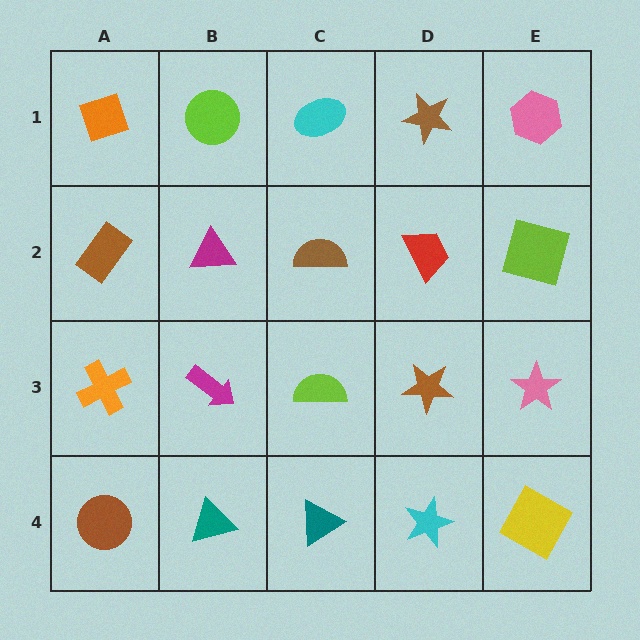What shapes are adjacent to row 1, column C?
A brown semicircle (row 2, column C), a lime circle (row 1, column B), a brown star (row 1, column D).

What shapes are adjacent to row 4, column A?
An orange cross (row 3, column A), a teal triangle (row 4, column B).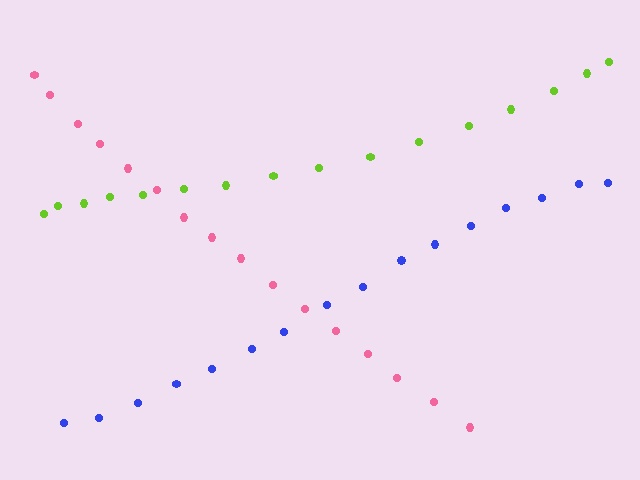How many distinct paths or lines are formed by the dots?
There are 3 distinct paths.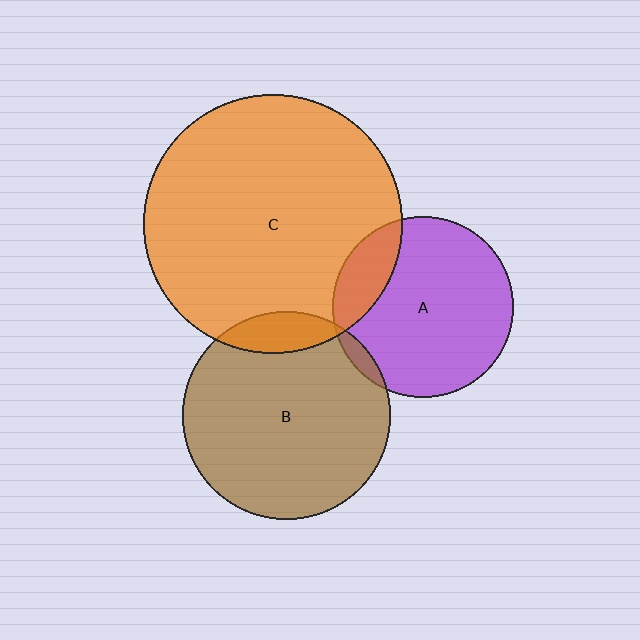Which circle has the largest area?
Circle C (orange).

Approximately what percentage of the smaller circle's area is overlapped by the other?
Approximately 10%.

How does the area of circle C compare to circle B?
Approximately 1.6 times.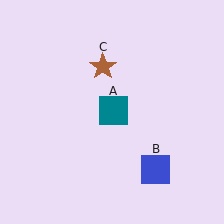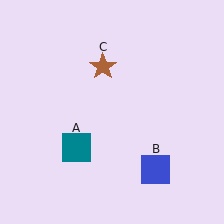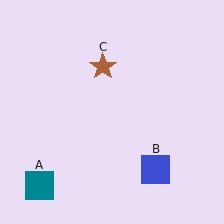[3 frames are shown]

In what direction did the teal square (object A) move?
The teal square (object A) moved down and to the left.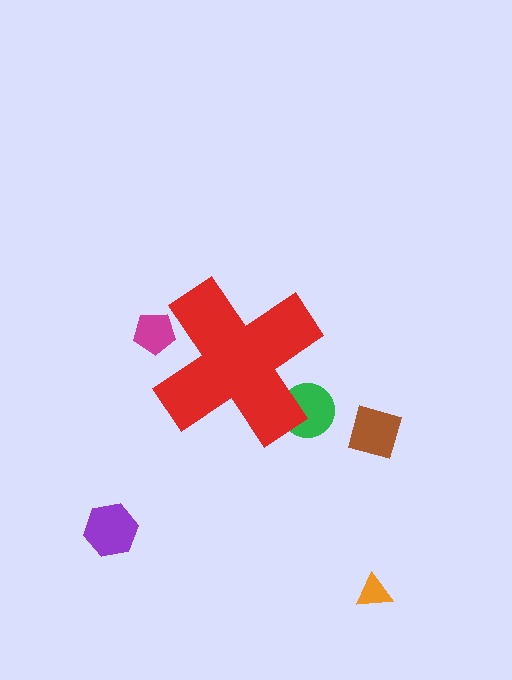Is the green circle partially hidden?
Yes, the green circle is partially hidden behind the red cross.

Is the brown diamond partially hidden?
No, the brown diamond is fully visible.